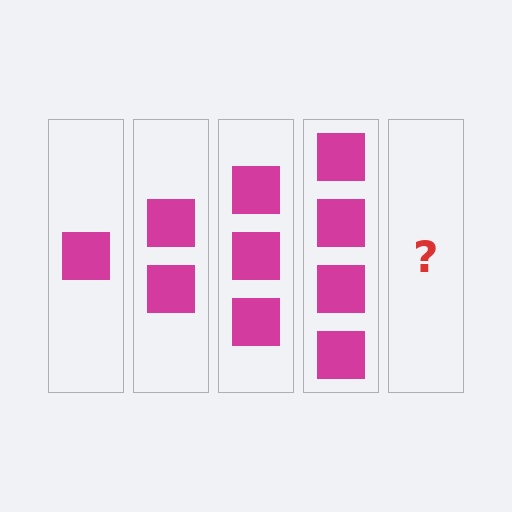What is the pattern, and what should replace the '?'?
The pattern is that each step adds one more square. The '?' should be 5 squares.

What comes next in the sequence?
The next element should be 5 squares.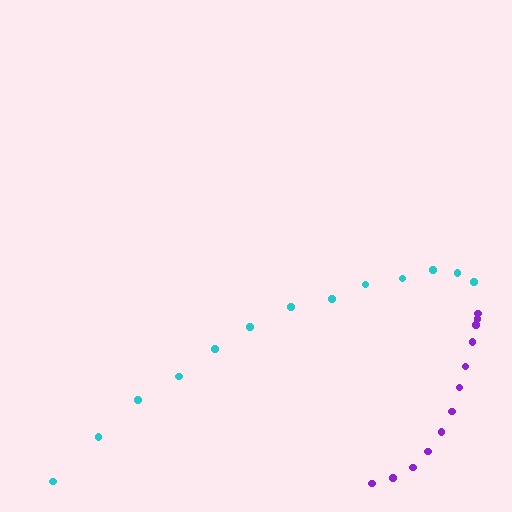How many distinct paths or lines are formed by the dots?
There are 2 distinct paths.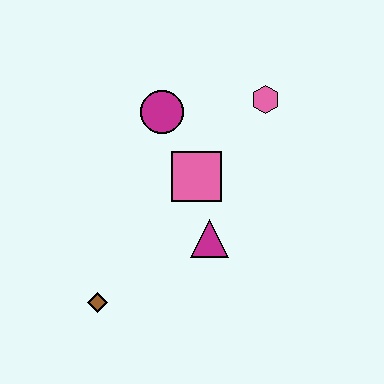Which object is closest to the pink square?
The magenta triangle is closest to the pink square.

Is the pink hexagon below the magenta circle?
No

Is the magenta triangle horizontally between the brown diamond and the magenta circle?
No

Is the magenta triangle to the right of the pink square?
Yes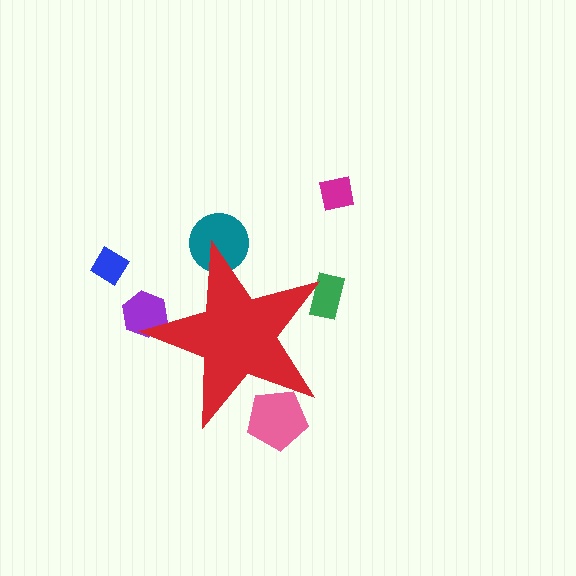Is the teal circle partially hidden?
Yes, the teal circle is partially hidden behind the red star.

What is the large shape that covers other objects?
A red star.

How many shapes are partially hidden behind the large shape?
4 shapes are partially hidden.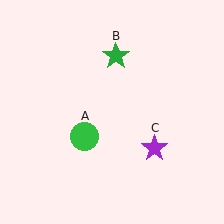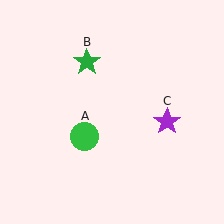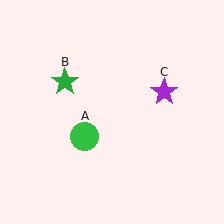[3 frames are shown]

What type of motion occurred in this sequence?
The green star (object B), purple star (object C) rotated counterclockwise around the center of the scene.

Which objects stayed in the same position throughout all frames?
Green circle (object A) remained stationary.